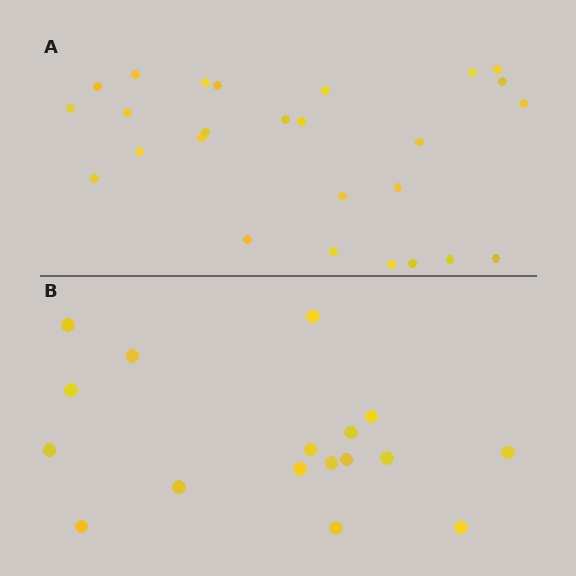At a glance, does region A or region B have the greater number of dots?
Region A (the top region) has more dots.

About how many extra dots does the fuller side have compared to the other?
Region A has roughly 8 or so more dots than region B.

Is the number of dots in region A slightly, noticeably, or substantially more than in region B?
Region A has substantially more. The ratio is roughly 1.5 to 1.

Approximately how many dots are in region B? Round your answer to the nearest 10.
About 20 dots. (The exact count is 17, which rounds to 20.)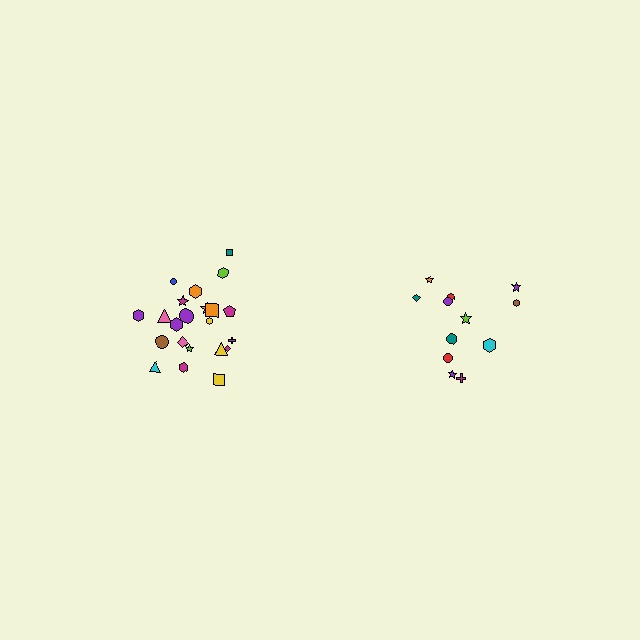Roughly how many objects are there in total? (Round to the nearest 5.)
Roughly 35 objects in total.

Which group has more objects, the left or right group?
The left group.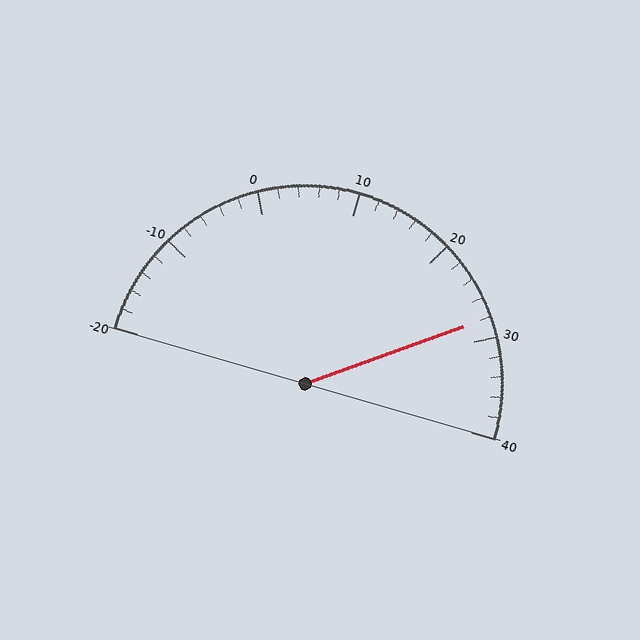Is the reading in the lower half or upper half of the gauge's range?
The reading is in the upper half of the range (-20 to 40).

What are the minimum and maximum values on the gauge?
The gauge ranges from -20 to 40.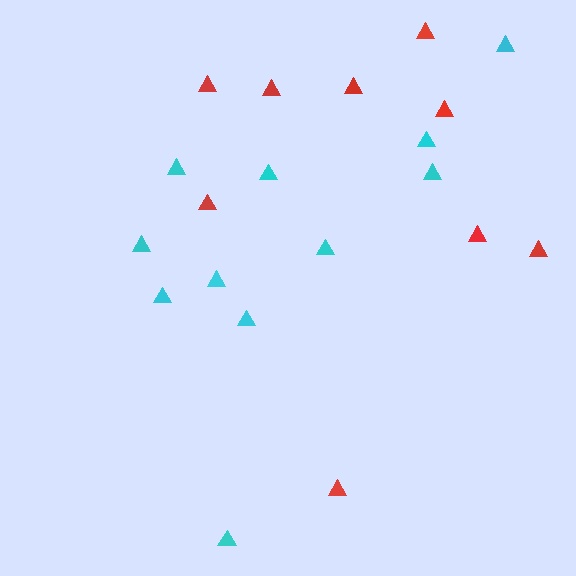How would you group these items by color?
There are 2 groups: one group of cyan triangles (11) and one group of red triangles (9).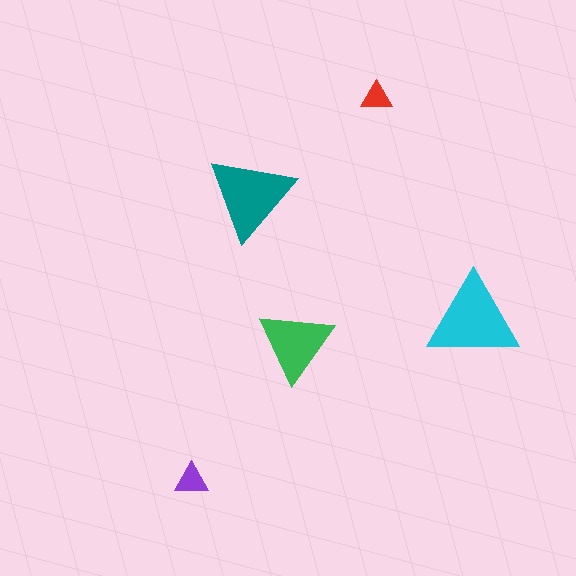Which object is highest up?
The red triangle is topmost.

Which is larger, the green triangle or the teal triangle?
The teal one.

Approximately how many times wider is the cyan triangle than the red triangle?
About 3 times wider.